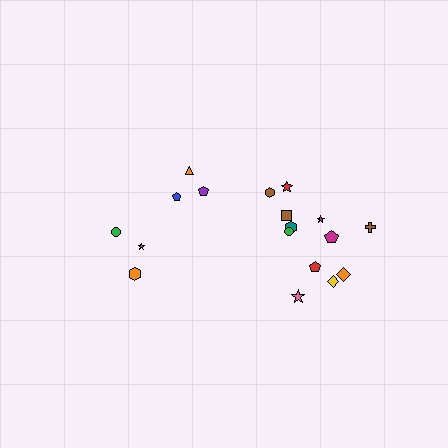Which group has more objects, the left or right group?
The right group.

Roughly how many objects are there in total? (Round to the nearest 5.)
Roughly 20 objects in total.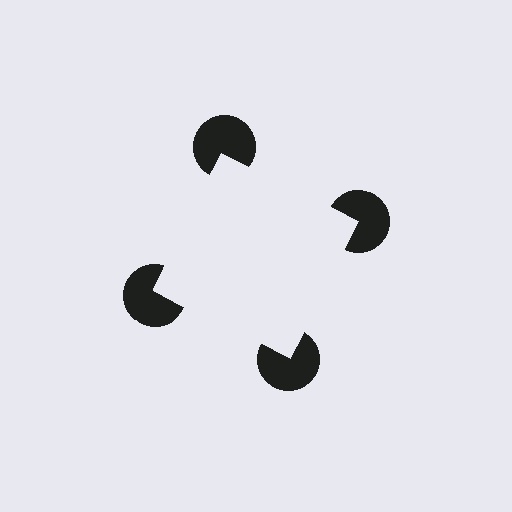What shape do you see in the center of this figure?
An illusory square — its edges are inferred from the aligned wedge cuts in the pac-man discs, not physically drawn.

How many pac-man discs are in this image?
There are 4 — one at each vertex of the illusory square.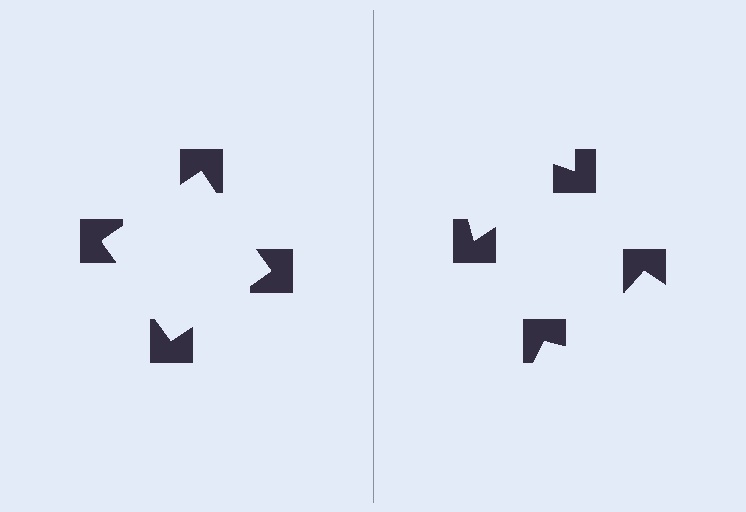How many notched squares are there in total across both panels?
8 — 4 on each side.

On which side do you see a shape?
An illusory square appears on the left side. On the right side the wedge cuts are rotated, so no coherent shape forms.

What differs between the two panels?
The notched squares are positioned identically on both sides; only the wedge orientations differ. On the left they align to a square; on the right they are misaligned.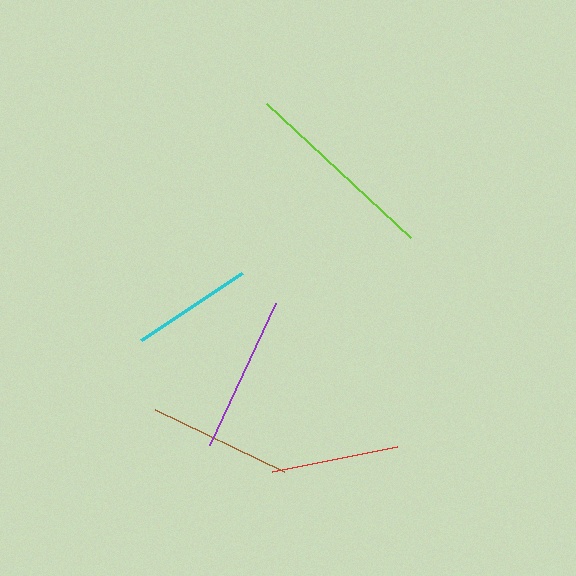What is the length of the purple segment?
The purple segment is approximately 157 pixels long.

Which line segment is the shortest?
The cyan line is the shortest at approximately 121 pixels.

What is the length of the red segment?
The red segment is approximately 128 pixels long.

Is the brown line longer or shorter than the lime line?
The lime line is longer than the brown line.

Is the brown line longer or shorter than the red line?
The brown line is longer than the red line.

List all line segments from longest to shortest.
From longest to shortest: lime, purple, brown, red, cyan.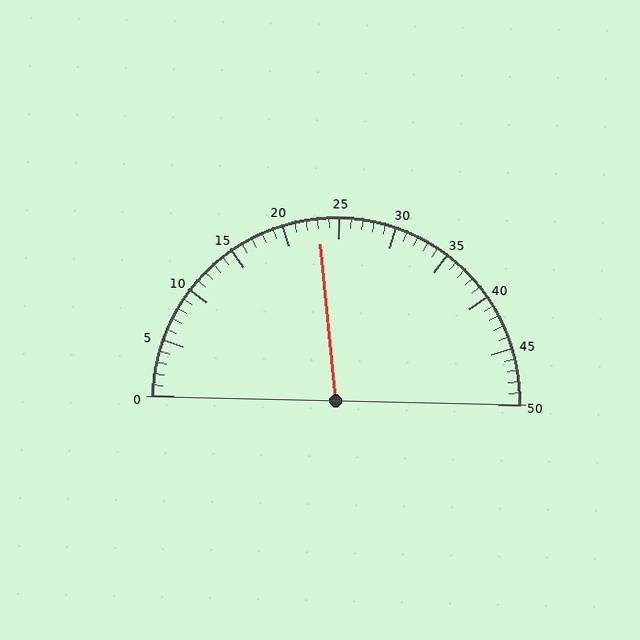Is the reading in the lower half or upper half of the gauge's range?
The reading is in the lower half of the range (0 to 50).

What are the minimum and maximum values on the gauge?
The gauge ranges from 0 to 50.